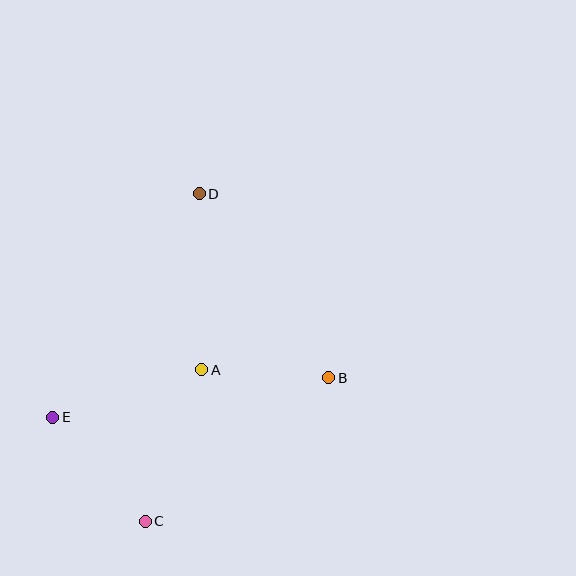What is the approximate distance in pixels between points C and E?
The distance between C and E is approximately 140 pixels.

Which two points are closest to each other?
Points A and B are closest to each other.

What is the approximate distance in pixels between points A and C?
The distance between A and C is approximately 162 pixels.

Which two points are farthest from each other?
Points C and D are farthest from each other.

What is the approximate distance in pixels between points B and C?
The distance between B and C is approximately 233 pixels.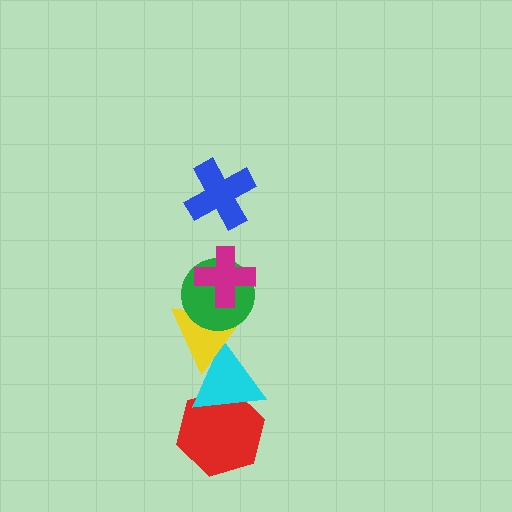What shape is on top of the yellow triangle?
The green circle is on top of the yellow triangle.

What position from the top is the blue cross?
The blue cross is 1st from the top.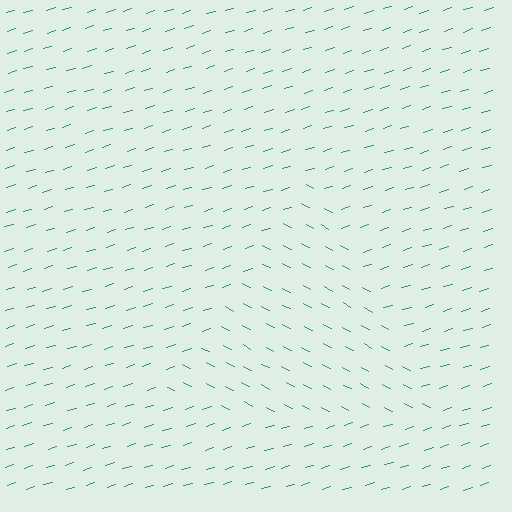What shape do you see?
I see a triangle.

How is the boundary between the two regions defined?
The boundary is defined purely by a change in line orientation (approximately 45 degrees difference). All lines are the same color and thickness.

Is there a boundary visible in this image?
Yes, there is a texture boundary formed by a change in line orientation.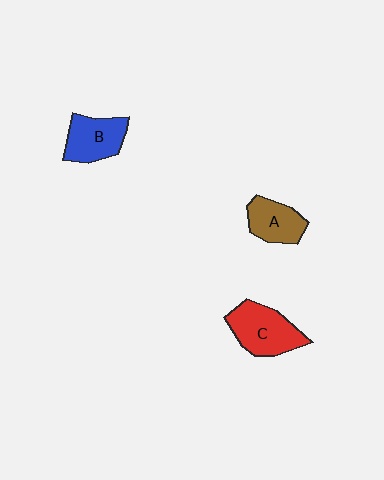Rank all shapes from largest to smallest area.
From largest to smallest: C (red), B (blue), A (brown).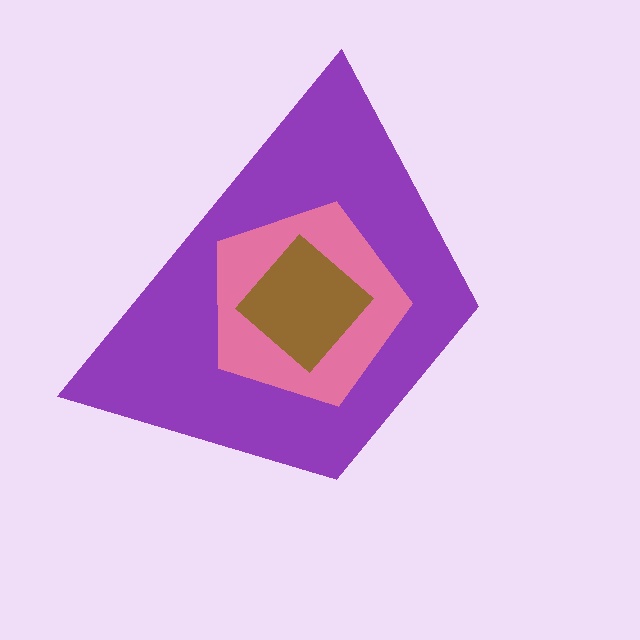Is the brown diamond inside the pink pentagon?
Yes.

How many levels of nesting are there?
3.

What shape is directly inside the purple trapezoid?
The pink pentagon.